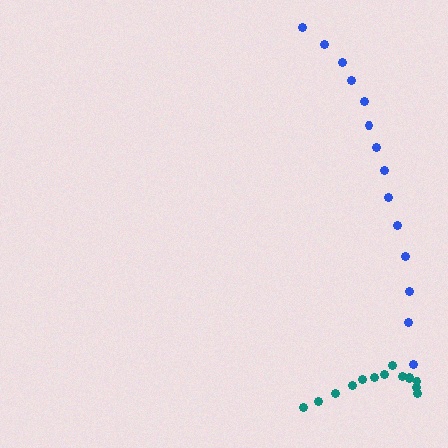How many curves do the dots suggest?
There are 2 distinct paths.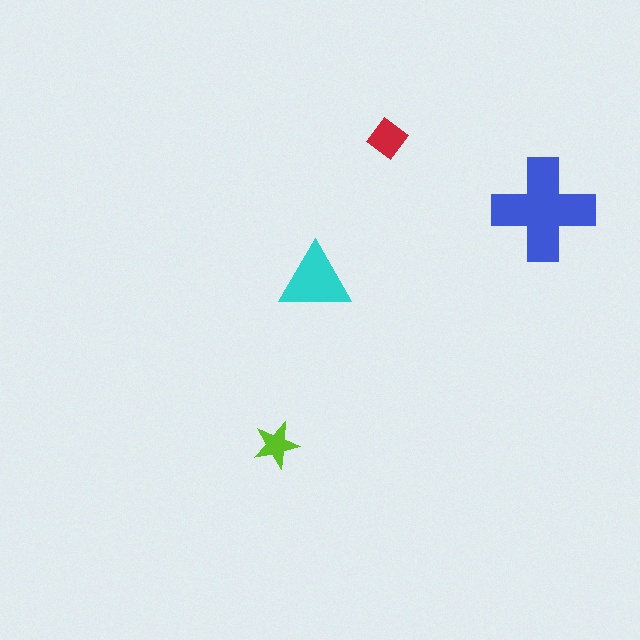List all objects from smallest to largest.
The lime star, the red diamond, the cyan triangle, the blue cross.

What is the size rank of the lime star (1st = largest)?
4th.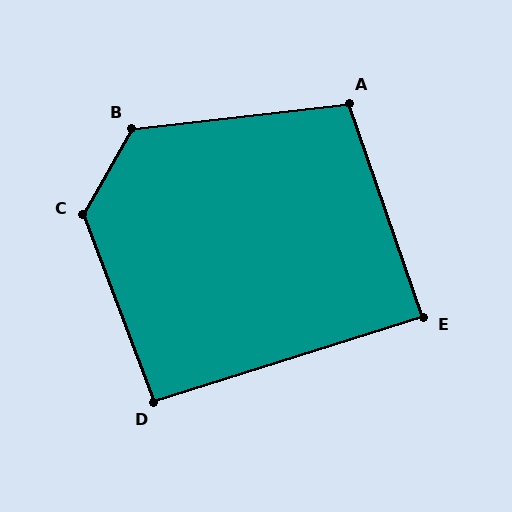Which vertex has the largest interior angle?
C, at approximately 130 degrees.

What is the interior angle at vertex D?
Approximately 93 degrees (approximately right).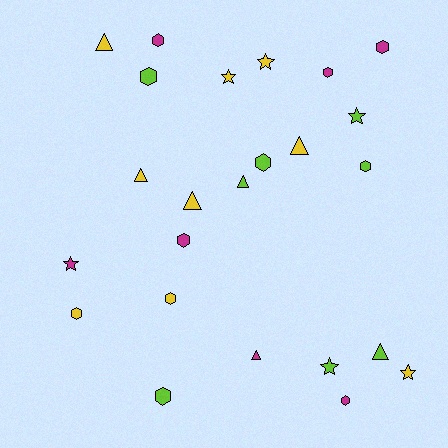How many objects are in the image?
There are 24 objects.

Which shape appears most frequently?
Hexagon, with 11 objects.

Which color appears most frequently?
Yellow, with 9 objects.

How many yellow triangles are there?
There are 4 yellow triangles.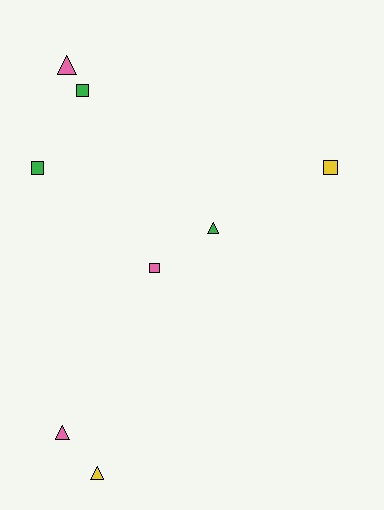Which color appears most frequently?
Pink, with 3 objects.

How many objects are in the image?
There are 8 objects.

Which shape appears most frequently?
Square, with 4 objects.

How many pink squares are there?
There is 1 pink square.